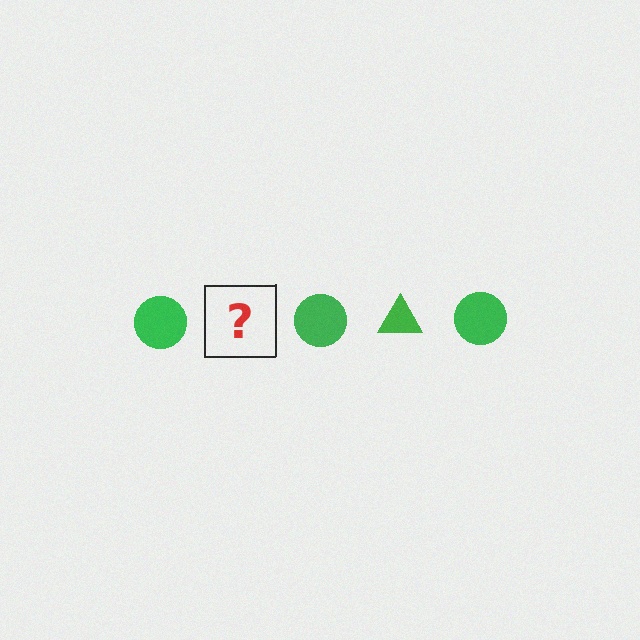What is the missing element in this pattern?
The missing element is a green triangle.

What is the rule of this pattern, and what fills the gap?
The rule is that the pattern cycles through circle, triangle shapes in green. The gap should be filled with a green triangle.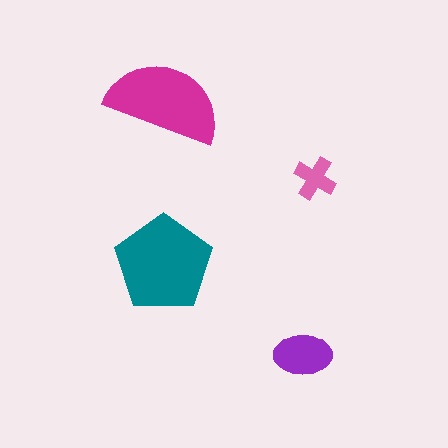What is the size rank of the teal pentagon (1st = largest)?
1st.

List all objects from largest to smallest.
The teal pentagon, the magenta semicircle, the purple ellipse, the pink cross.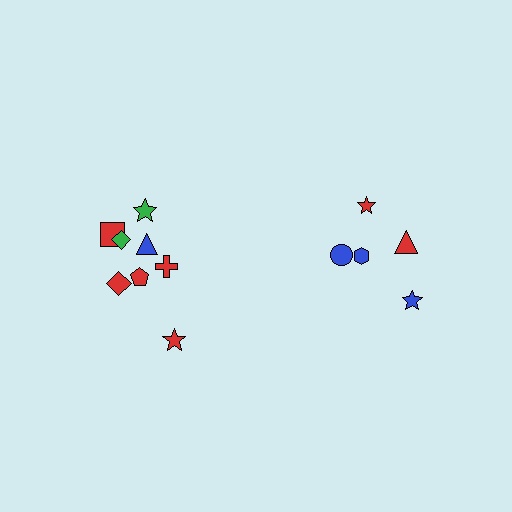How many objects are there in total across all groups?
There are 13 objects.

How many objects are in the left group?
There are 8 objects.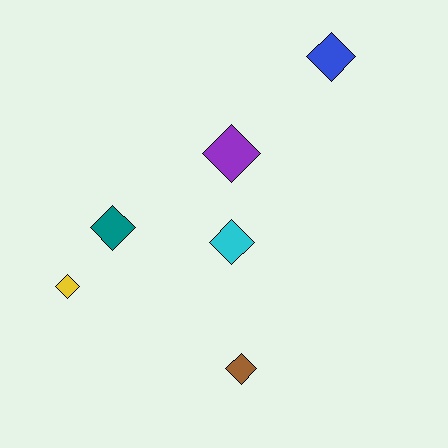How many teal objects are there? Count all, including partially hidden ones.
There is 1 teal object.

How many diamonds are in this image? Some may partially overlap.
There are 6 diamonds.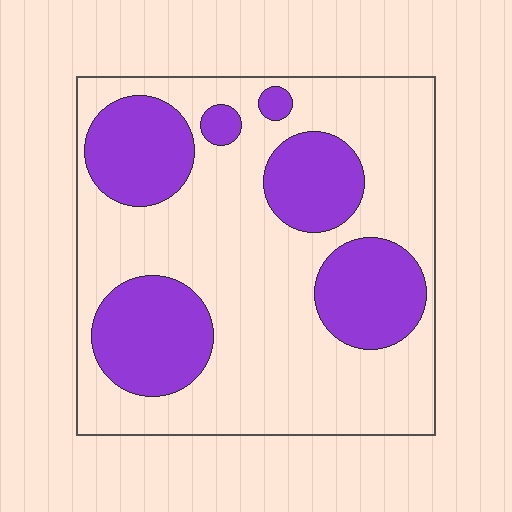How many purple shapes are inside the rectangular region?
6.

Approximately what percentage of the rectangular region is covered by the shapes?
Approximately 30%.